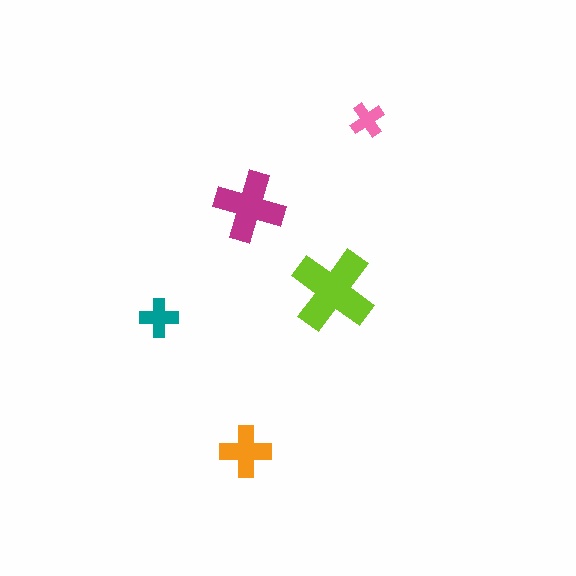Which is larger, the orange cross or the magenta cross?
The magenta one.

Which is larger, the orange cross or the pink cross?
The orange one.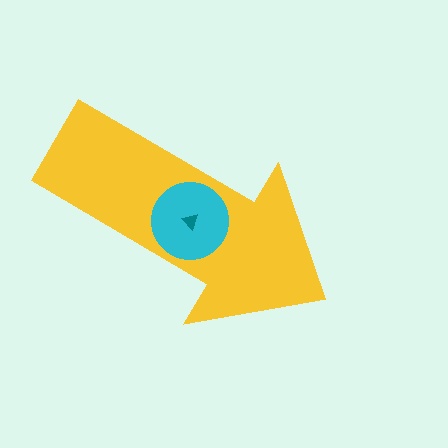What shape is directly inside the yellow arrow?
The cyan circle.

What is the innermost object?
The teal triangle.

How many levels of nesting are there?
3.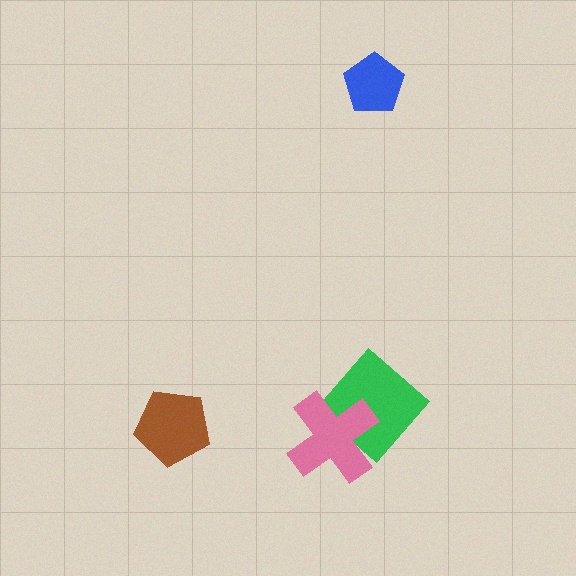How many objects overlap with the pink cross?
1 object overlaps with the pink cross.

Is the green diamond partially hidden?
Yes, it is partially covered by another shape.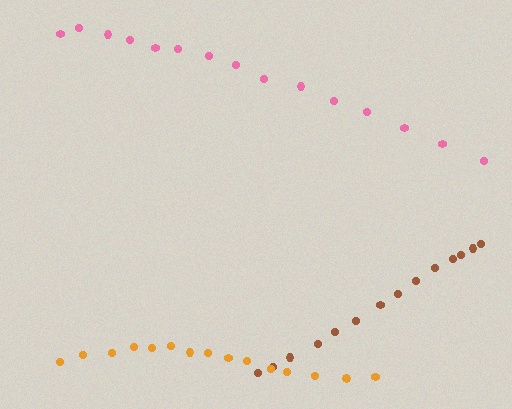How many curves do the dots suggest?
There are 3 distinct paths.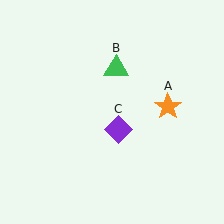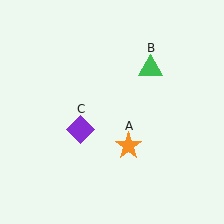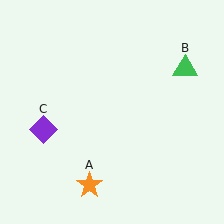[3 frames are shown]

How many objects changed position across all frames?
3 objects changed position: orange star (object A), green triangle (object B), purple diamond (object C).